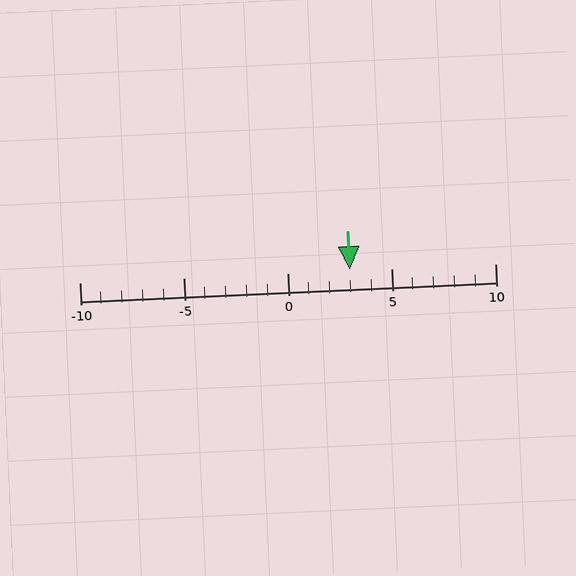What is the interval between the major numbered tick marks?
The major tick marks are spaced 5 units apart.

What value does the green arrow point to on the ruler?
The green arrow points to approximately 3.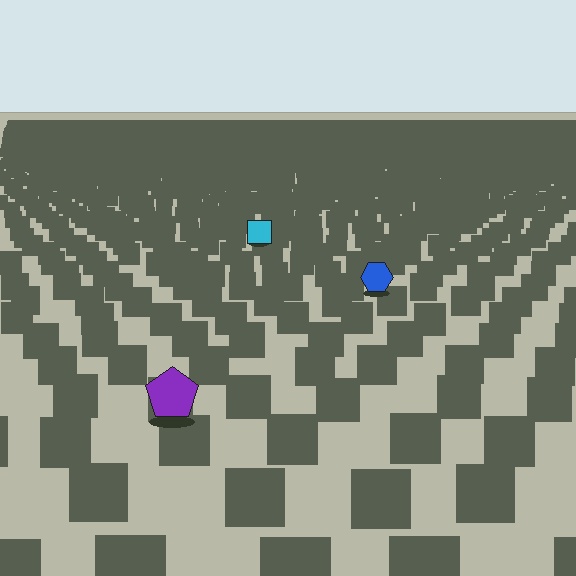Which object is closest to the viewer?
The purple pentagon is closest. The texture marks near it are larger and more spread out.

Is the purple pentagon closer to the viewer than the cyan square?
Yes. The purple pentagon is closer — you can tell from the texture gradient: the ground texture is coarser near it.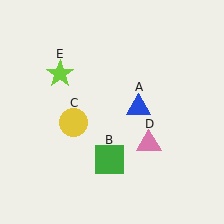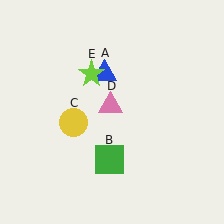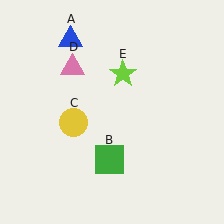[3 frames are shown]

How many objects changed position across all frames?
3 objects changed position: blue triangle (object A), pink triangle (object D), lime star (object E).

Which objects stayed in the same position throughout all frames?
Green square (object B) and yellow circle (object C) remained stationary.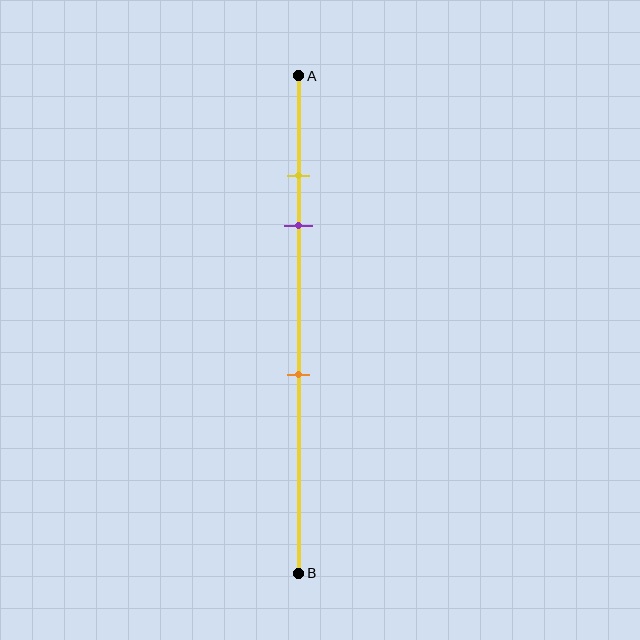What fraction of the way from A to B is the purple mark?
The purple mark is approximately 30% (0.3) of the way from A to B.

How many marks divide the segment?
There are 3 marks dividing the segment.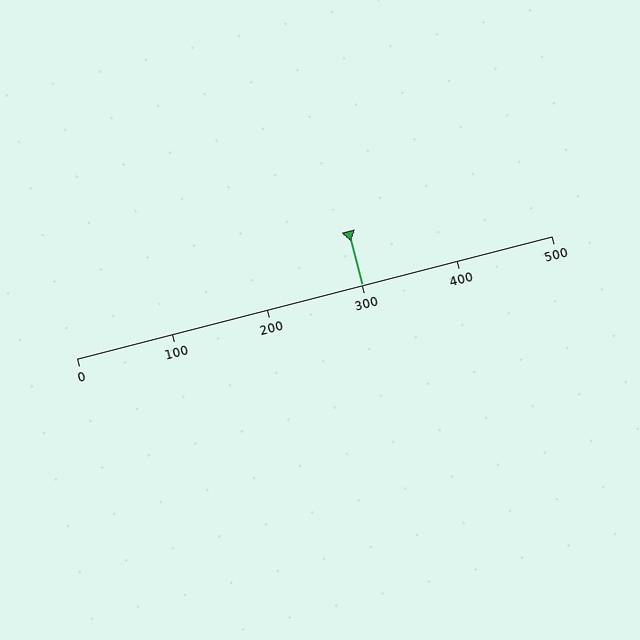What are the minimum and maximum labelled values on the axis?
The axis runs from 0 to 500.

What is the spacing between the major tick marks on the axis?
The major ticks are spaced 100 apart.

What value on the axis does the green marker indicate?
The marker indicates approximately 300.